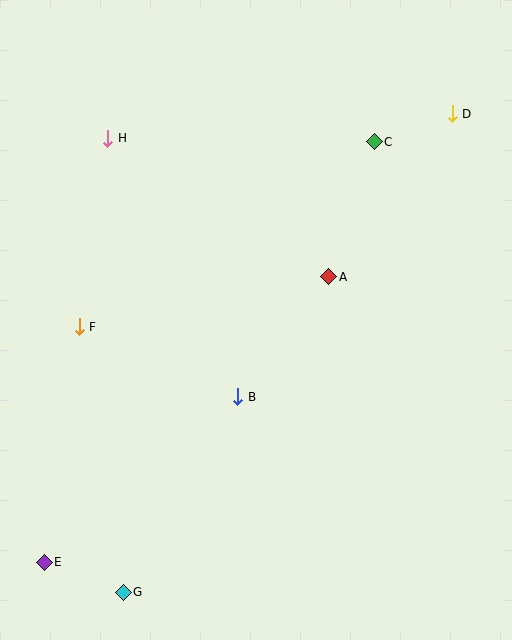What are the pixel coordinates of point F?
Point F is at (79, 327).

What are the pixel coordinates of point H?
Point H is at (108, 138).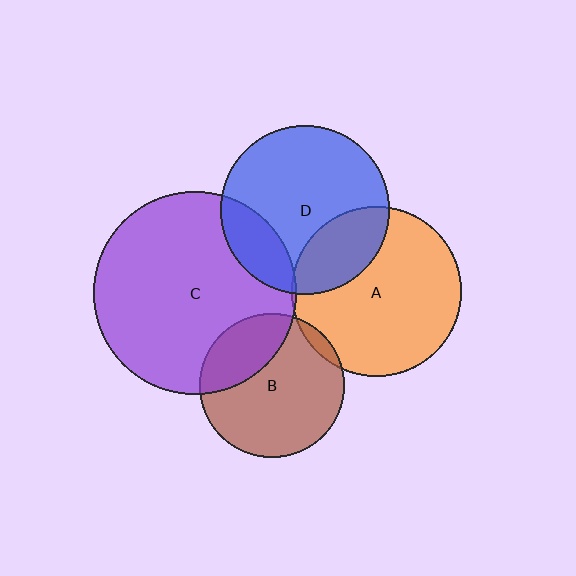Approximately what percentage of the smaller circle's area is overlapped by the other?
Approximately 20%.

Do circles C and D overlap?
Yes.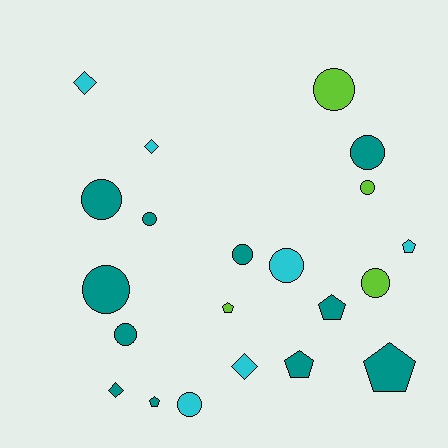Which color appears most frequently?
Teal, with 11 objects.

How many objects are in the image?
There are 21 objects.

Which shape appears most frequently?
Circle, with 11 objects.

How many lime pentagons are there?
There is 1 lime pentagon.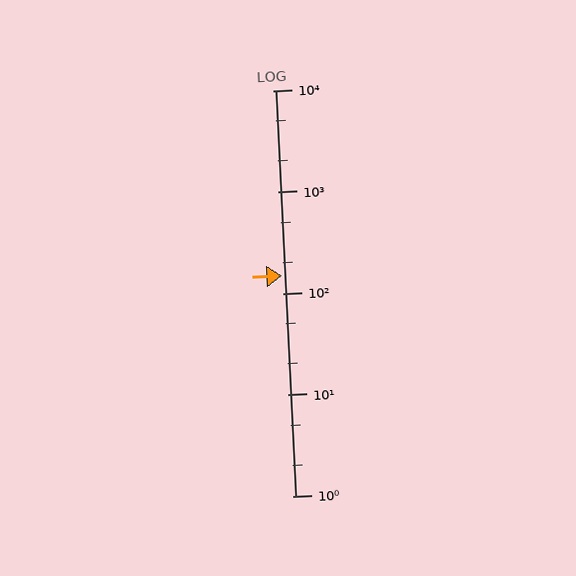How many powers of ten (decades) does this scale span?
The scale spans 4 decades, from 1 to 10000.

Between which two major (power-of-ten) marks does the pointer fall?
The pointer is between 100 and 1000.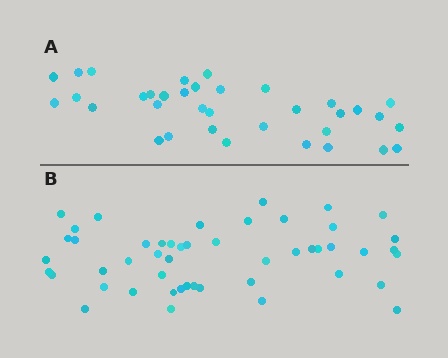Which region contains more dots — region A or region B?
Region B (the bottom region) has more dots.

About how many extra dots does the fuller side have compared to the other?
Region B has approximately 15 more dots than region A.